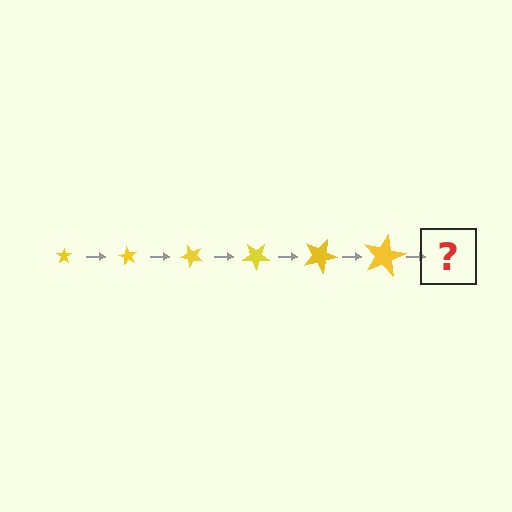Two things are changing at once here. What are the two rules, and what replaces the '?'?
The two rules are that the star grows larger each step and it rotates 60 degrees each step. The '?' should be a star, larger than the previous one and rotated 360 degrees from the start.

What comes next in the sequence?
The next element should be a star, larger than the previous one and rotated 360 degrees from the start.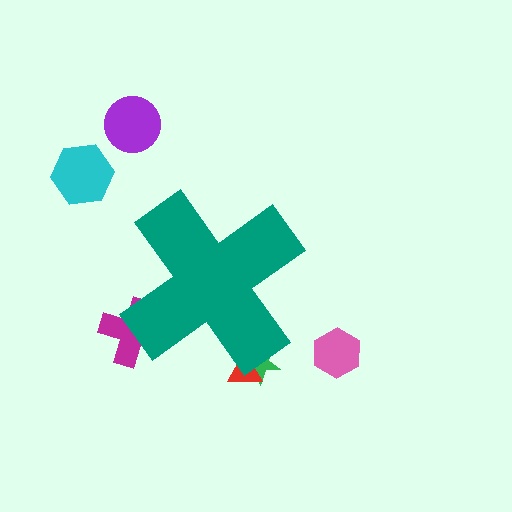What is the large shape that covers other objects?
A teal cross.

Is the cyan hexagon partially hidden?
No, the cyan hexagon is fully visible.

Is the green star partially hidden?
Yes, the green star is partially hidden behind the teal cross.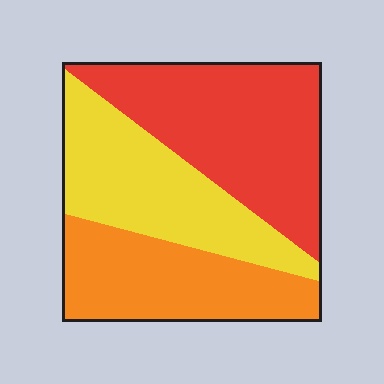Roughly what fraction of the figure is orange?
Orange takes up about one quarter (1/4) of the figure.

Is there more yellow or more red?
Red.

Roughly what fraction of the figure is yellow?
Yellow covers 31% of the figure.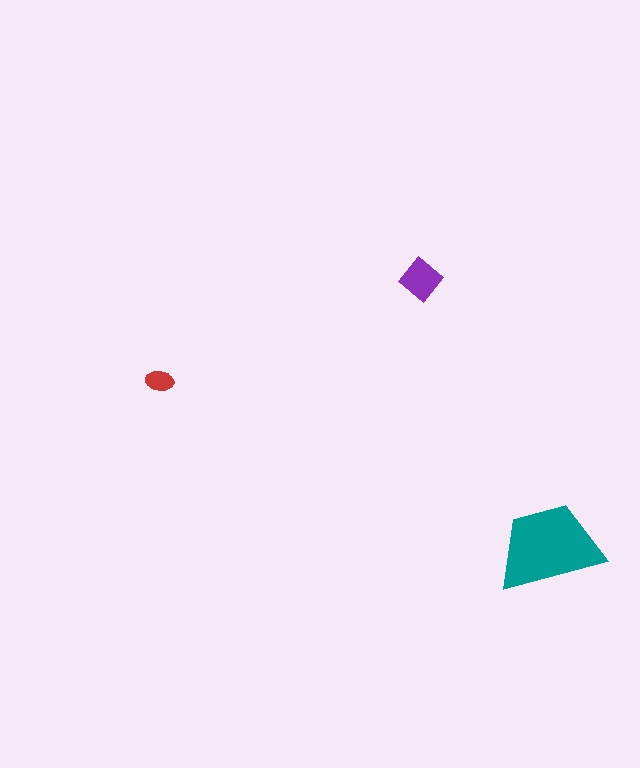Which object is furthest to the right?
The teal trapezoid is rightmost.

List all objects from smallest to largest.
The red ellipse, the purple diamond, the teal trapezoid.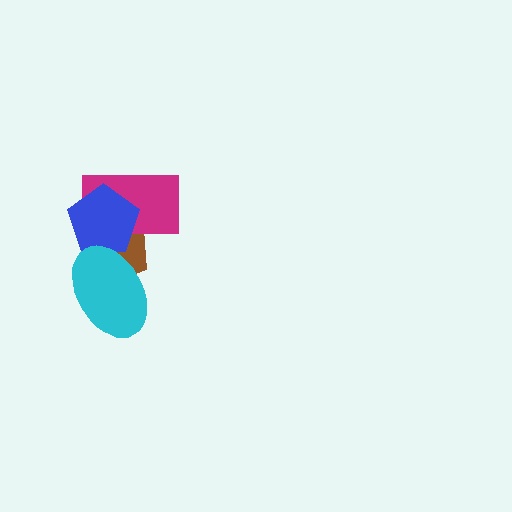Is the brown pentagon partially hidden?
Yes, it is partially covered by another shape.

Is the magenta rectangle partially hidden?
Yes, it is partially covered by another shape.